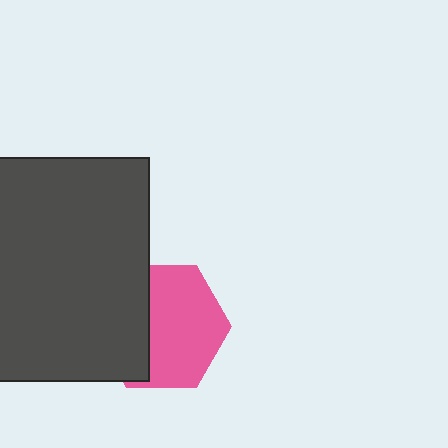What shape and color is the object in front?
The object in front is a dark gray rectangle.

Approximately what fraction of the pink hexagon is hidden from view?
Roughly 38% of the pink hexagon is hidden behind the dark gray rectangle.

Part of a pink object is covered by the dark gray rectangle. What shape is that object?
It is a hexagon.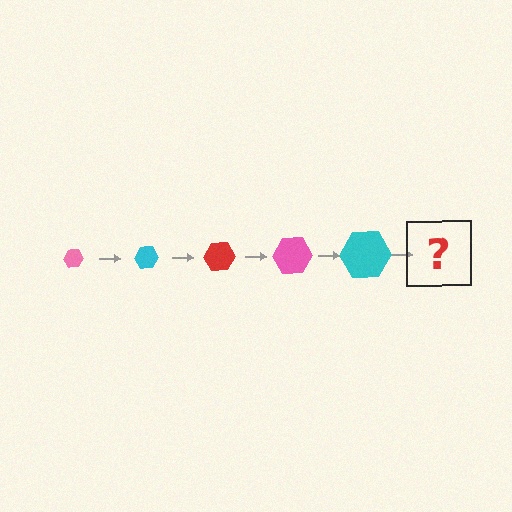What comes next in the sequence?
The next element should be a red hexagon, larger than the previous one.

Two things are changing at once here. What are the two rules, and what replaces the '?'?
The two rules are that the hexagon grows larger each step and the color cycles through pink, cyan, and red. The '?' should be a red hexagon, larger than the previous one.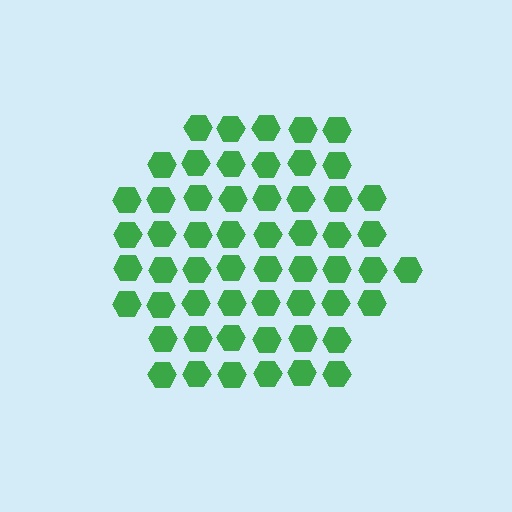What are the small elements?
The small elements are hexagons.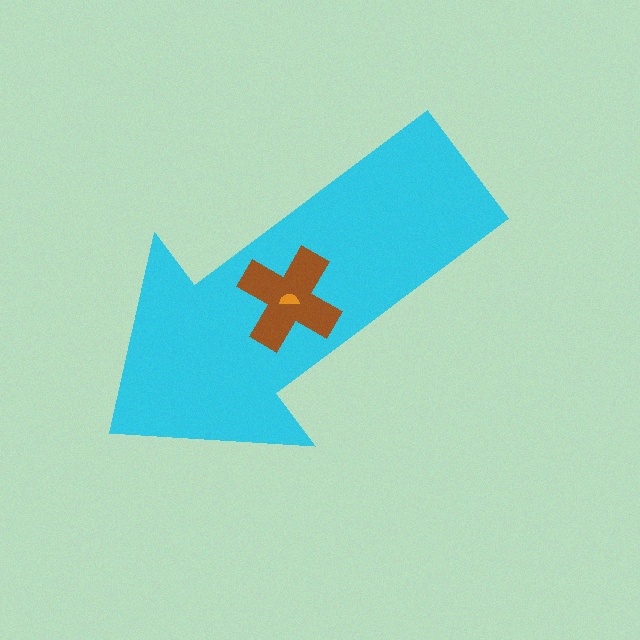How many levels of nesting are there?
3.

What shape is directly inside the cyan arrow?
The brown cross.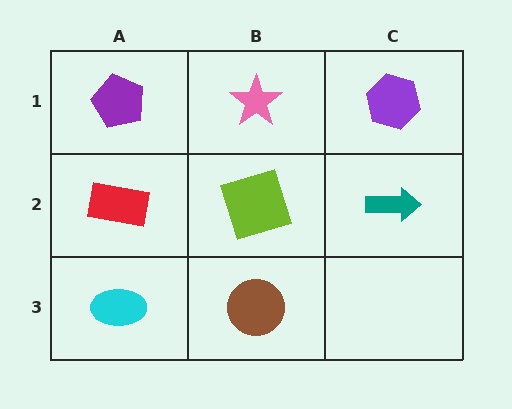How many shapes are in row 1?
3 shapes.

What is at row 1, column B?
A pink star.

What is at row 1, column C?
A purple hexagon.